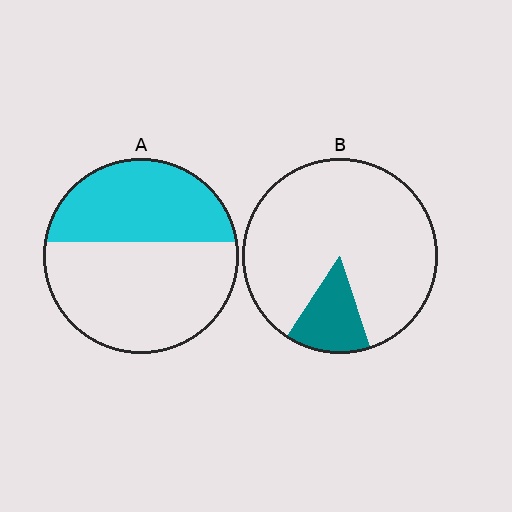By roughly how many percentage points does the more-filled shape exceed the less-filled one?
By roughly 25 percentage points (A over B).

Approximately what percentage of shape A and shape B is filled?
A is approximately 40% and B is approximately 15%.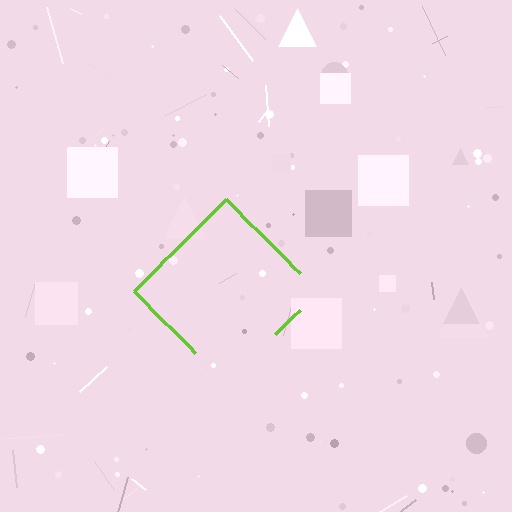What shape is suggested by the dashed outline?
The dashed outline suggests a diamond.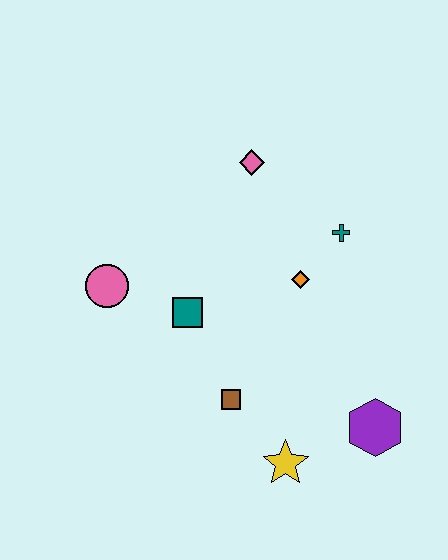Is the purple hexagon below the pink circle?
Yes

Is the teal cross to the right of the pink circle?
Yes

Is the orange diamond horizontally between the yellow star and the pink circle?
No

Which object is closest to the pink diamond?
The teal cross is closest to the pink diamond.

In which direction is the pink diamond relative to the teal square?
The pink diamond is above the teal square.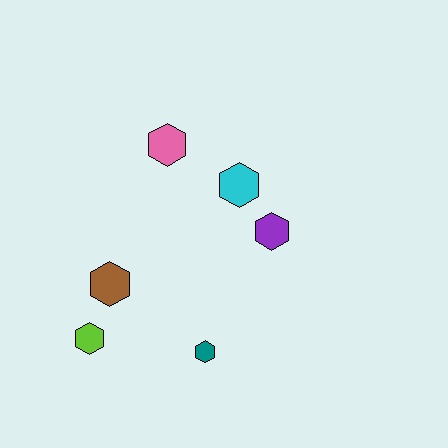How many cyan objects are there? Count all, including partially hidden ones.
There is 1 cyan object.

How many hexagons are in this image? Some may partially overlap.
There are 6 hexagons.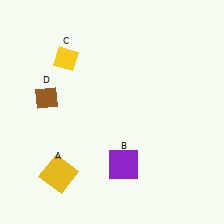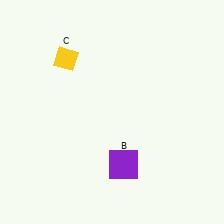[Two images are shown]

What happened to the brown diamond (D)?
The brown diamond (D) was removed in Image 2. It was in the top-left area of Image 1.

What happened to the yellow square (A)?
The yellow square (A) was removed in Image 2. It was in the bottom-left area of Image 1.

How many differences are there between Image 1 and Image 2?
There are 2 differences between the two images.